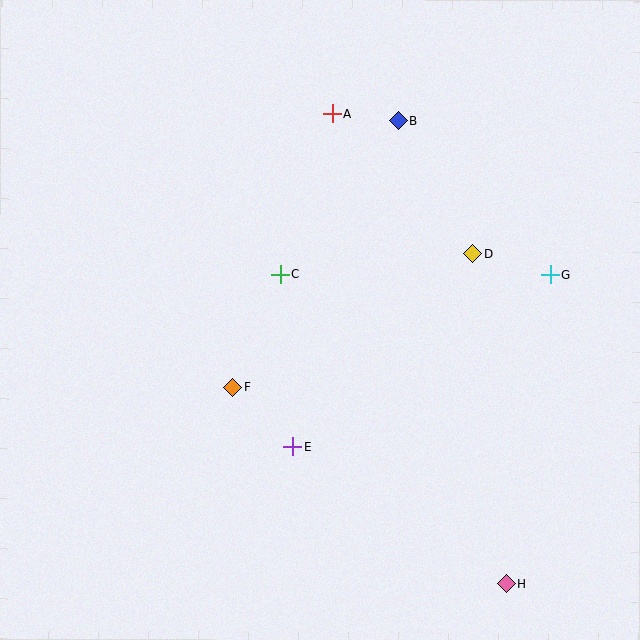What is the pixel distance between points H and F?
The distance between H and F is 337 pixels.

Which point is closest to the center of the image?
Point C at (281, 274) is closest to the center.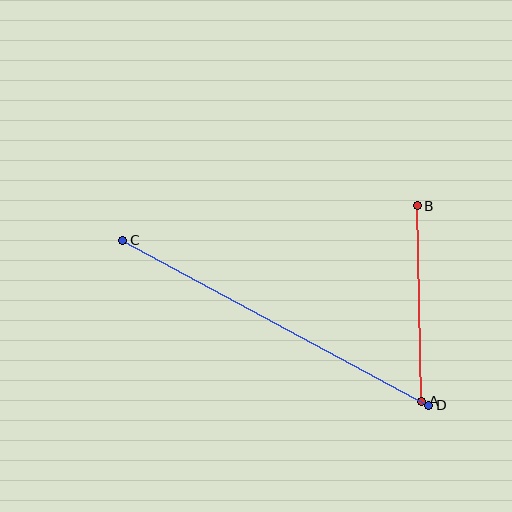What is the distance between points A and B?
The distance is approximately 195 pixels.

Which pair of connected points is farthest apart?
Points C and D are farthest apart.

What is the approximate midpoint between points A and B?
The midpoint is at approximately (419, 303) pixels.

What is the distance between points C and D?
The distance is approximately 348 pixels.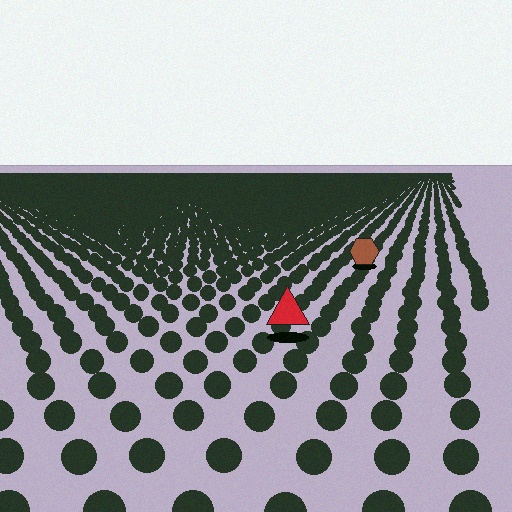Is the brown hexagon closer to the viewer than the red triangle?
No. The red triangle is closer — you can tell from the texture gradient: the ground texture is coarser near it.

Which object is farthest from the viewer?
The brown hexagon is farthest from the viewer. It appears smaller and the ground texture around it is denser.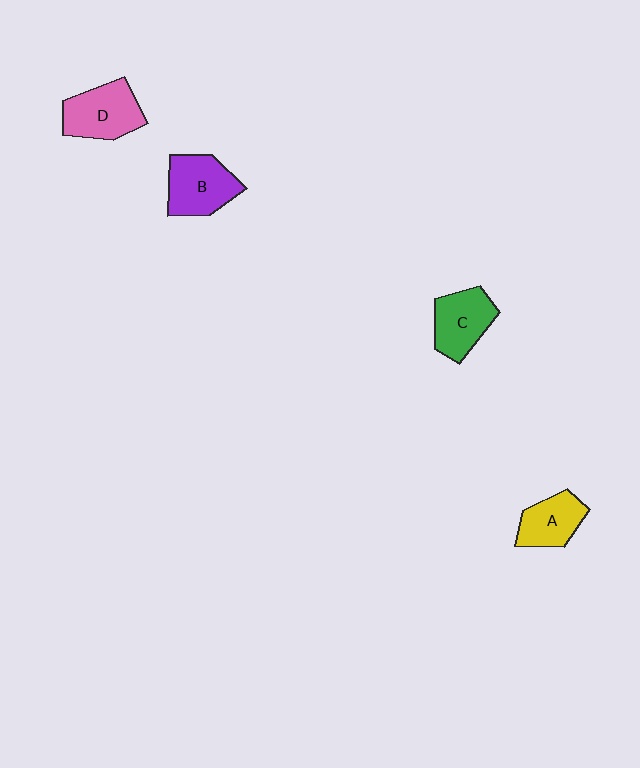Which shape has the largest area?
Shape D (pink).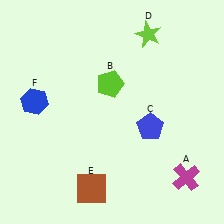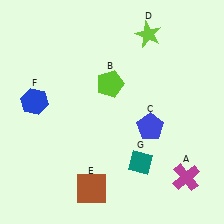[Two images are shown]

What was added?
A teal diamond (G) was added in Image 2.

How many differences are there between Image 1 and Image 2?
There is 1 difference between the two images.